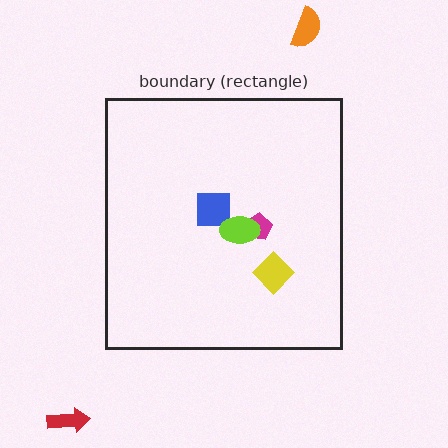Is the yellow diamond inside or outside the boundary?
Inside.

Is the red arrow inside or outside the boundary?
Outside.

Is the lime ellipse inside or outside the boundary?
Inside.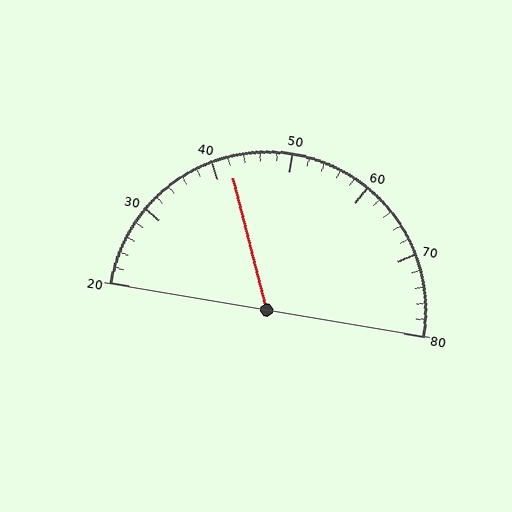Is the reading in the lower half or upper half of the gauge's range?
The reading is in the lower half of the range (20 to 80).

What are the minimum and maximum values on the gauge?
The gauge ranges from 20 to 80.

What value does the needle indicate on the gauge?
The needle indicates approximately 42.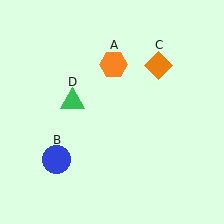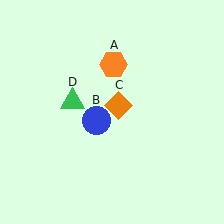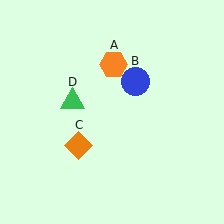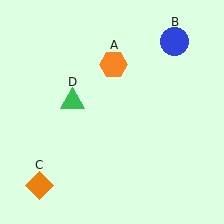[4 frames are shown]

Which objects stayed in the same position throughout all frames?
Orange hexagon (object A) and green triangle (object D) remained stationary.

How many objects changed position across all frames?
2 objects changed position: blue circle (object B), orange diamond (object C).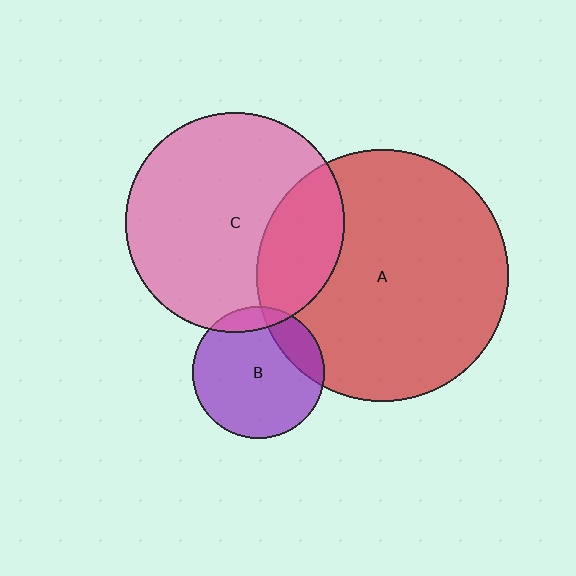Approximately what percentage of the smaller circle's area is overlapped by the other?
Approximately 15%.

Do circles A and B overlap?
Yes.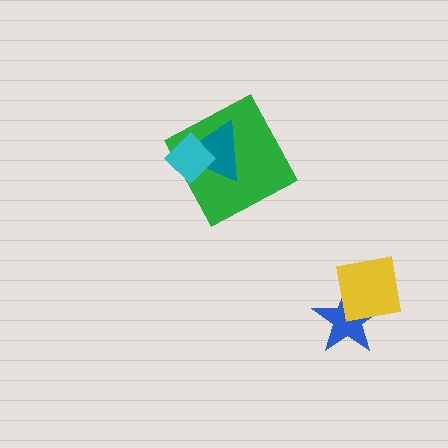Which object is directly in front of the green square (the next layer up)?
The teal triangle is directly in front of the green square.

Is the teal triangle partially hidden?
Yes, it is partially covered by another shape.